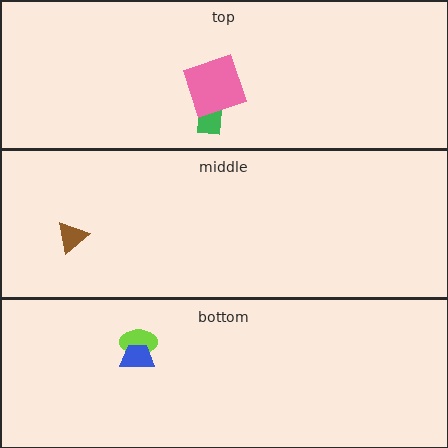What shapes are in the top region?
The green rectangle, the pink square.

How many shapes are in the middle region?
1.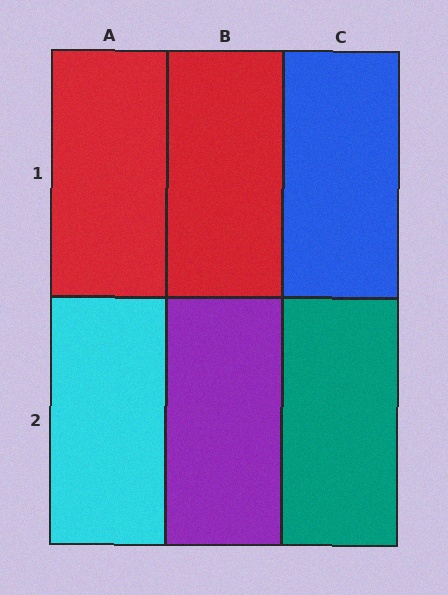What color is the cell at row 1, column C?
Blue.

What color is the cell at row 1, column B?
Red.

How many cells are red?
2 cells are red.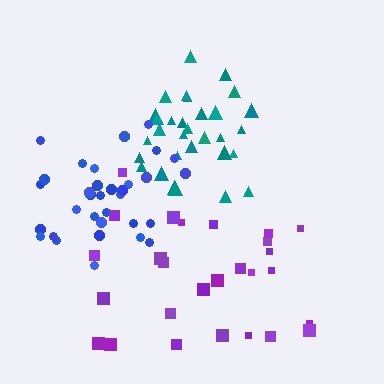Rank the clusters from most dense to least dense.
teal, blue, purple.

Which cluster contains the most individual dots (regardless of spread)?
Blue (33).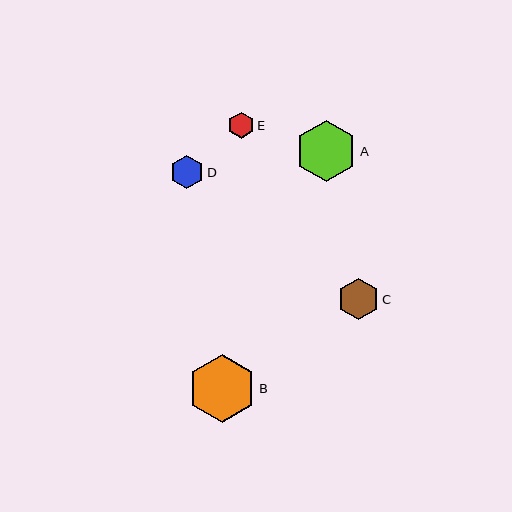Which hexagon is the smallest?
Hexagon E is the smallest with a size of approximately 26 pixels.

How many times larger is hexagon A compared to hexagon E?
Hexagon A is approximately 2.3 times the size of hexagon E.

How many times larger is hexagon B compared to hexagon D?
Hexagon B is approximately 2.0 times the size of hexagon D.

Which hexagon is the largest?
Hexagon B is the largest with a size of approximately 68 pixels.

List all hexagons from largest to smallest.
From largest to smallest: B, A, C, D, E.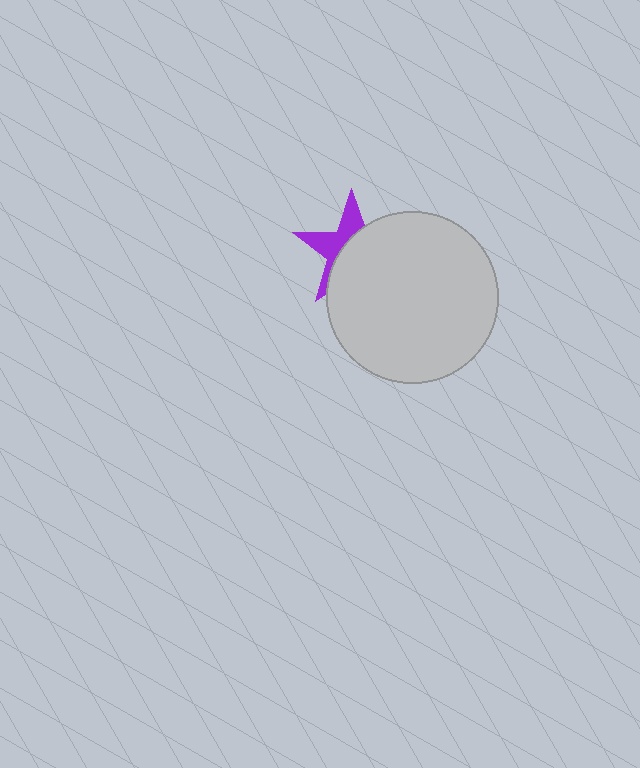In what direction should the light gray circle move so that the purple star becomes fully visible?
The light gray circle should move toward the lower-right. That is the shortest direction to clear the overlap and leave the purple star fully visible.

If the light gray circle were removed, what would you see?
You would see the complete purple star.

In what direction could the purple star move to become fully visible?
The purple star could move toward the upper-left. That would shift it out from behind the light gray circle entirely.